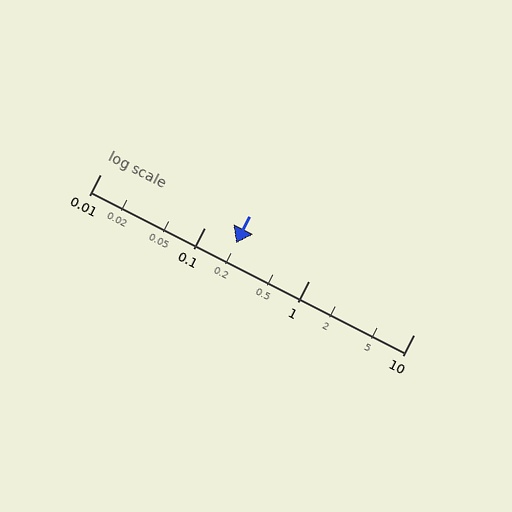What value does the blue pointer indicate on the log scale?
The pointer indicates approximately 0.2.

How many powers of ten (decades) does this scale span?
The scale spans 3 decades, from 0.01 to 10.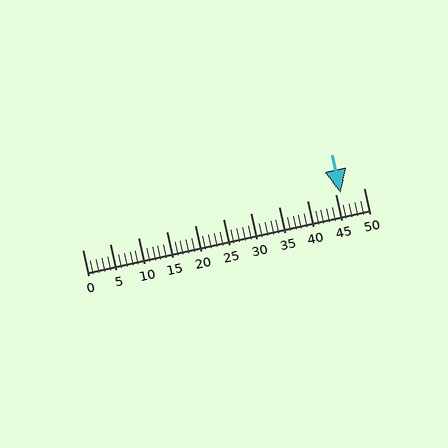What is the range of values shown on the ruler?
The ruler shows values from 0 to 50.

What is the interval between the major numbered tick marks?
The major tick marks are spaced 5 units apart.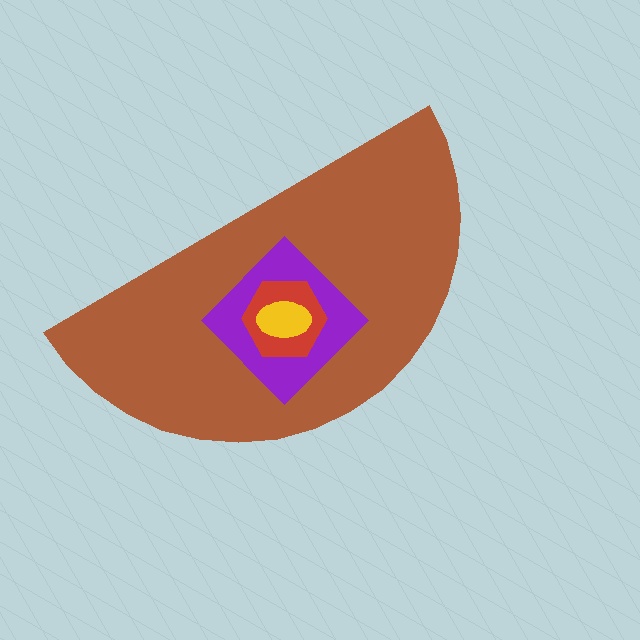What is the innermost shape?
The yellow ellipse.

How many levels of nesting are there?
4.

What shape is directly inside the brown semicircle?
The purple diamond.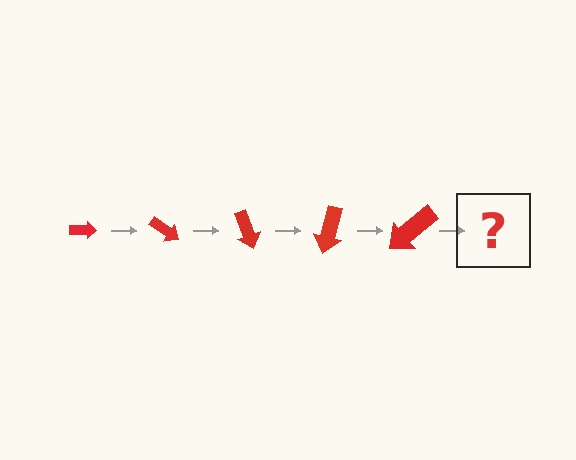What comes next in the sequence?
The next element should be an arrow, larger than the previous one and rotated 175 degrees from the start.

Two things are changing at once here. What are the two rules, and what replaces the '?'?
The two rules are that the arrow grows larger each step and it rotates 35 degrees each step. The '?' should be an arrow, larger than the previous one and rotated 175 degrees from the start.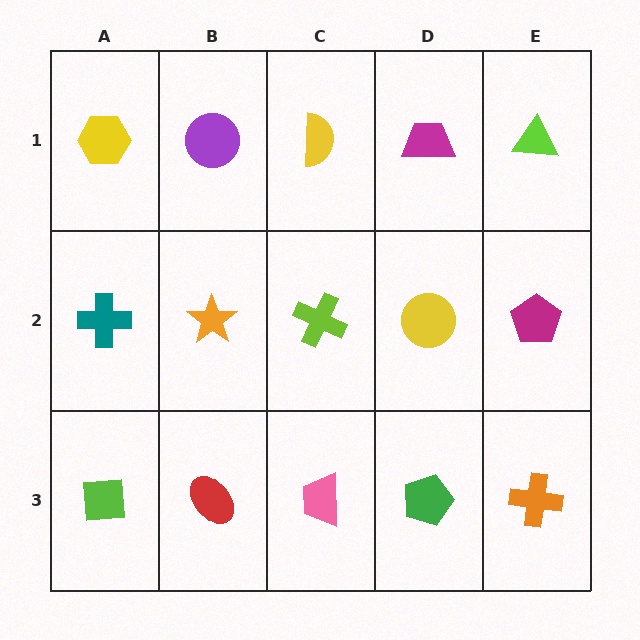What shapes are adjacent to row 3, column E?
A magenta pentagon (row 2, column E), a green pentagon (row 3, column D).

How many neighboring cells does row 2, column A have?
3.